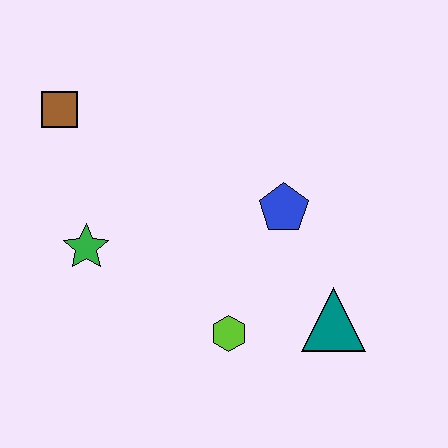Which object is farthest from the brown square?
The teal triangle is farthest from the brown square.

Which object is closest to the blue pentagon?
The teal triangle is closest to the blue pentagon.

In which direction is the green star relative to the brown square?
The green star is below the brown square.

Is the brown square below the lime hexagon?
No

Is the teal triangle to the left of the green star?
No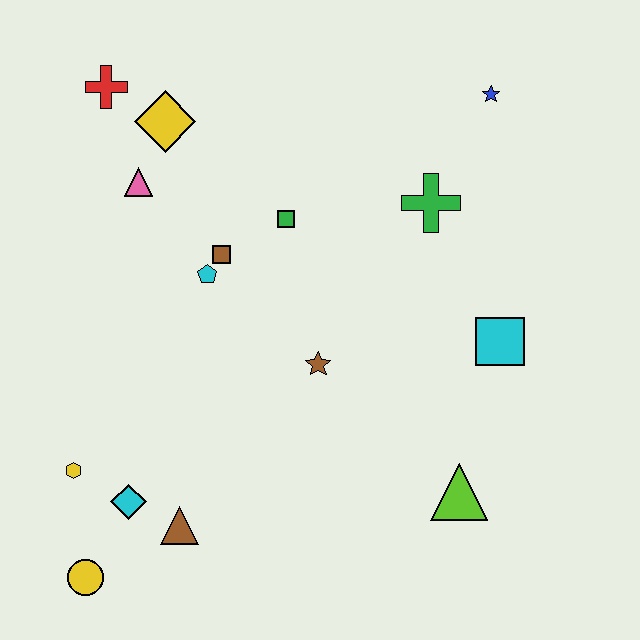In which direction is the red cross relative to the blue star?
The red cross is to the left of the blue star.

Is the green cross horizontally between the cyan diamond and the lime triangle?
Yes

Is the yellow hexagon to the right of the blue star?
No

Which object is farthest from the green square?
The yellow circle is farthest from the green square.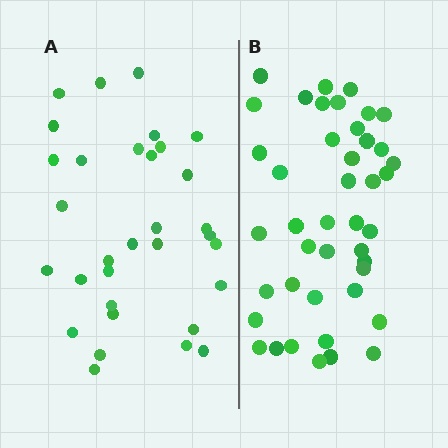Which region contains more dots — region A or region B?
Region B (the right region) has more dots.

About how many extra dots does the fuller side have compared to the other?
Region B has roughly 12 or so more dots than region A.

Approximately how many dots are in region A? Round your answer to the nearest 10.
About 30 dots. (The exact count is 32, which rounds to 30.)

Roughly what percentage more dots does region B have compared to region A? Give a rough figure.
About 35% more.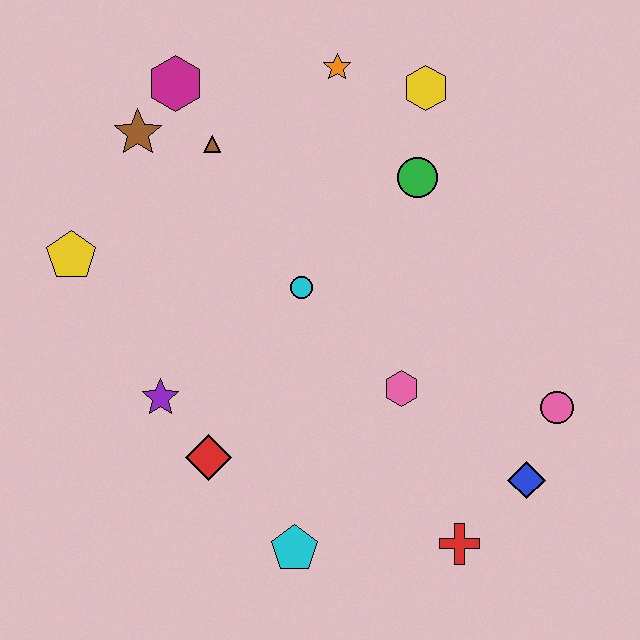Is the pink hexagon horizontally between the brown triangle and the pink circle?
Yes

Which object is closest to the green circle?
The yellow hexagon is closest to the green circle.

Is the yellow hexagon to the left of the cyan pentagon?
No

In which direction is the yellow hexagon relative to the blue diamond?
The yellow hexagon is above the blue diamond.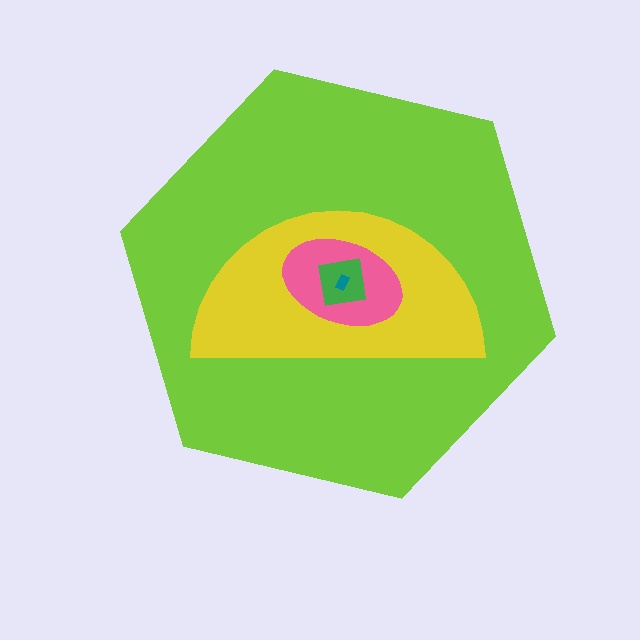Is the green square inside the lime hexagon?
Yes.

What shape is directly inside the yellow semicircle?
The pink ellipse.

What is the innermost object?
The teal rectangle.